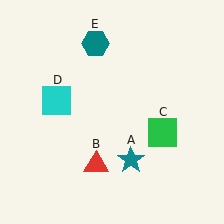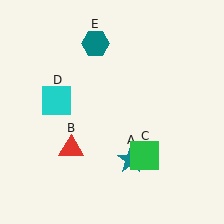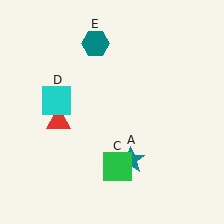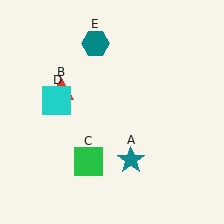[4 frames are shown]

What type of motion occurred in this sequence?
The red triangle (object B), green square (object C) rotated clockwise around the center of the scene.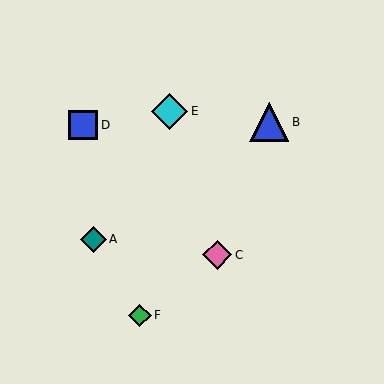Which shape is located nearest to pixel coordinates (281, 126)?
The blue triangle (labeled B) at (269, 122) is nearest to that location.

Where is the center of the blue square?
The center of the blue square is at (83, 125).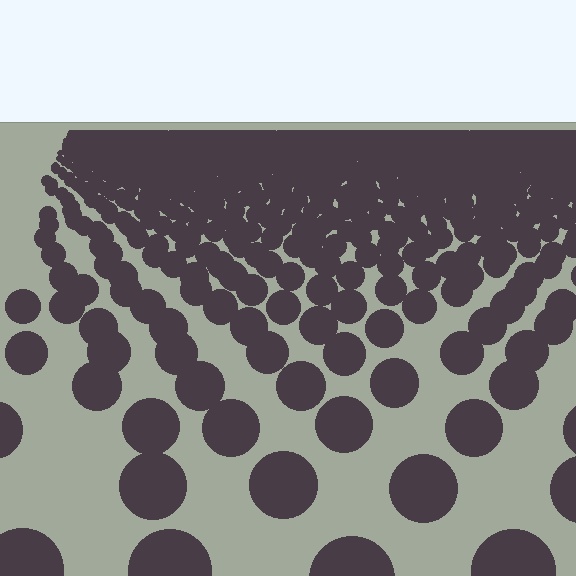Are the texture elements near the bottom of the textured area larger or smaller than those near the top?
Larger. Near the bottom, elements are closer to the viewer and appear at a bigger on-screen size.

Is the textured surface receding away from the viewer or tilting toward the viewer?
The surface is receding away from the viewer. Texture elements get smaller and denser toward the top.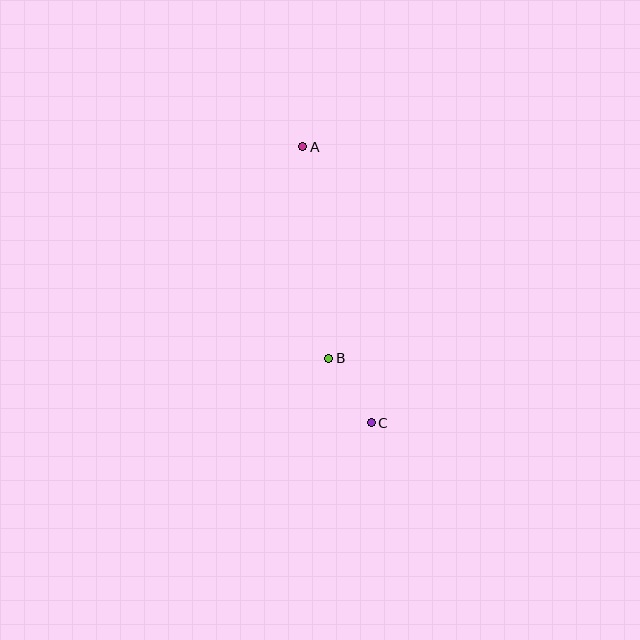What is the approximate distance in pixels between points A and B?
The distance between A and B is approximately 213 pixels.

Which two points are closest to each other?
Points B and C are closest to each other.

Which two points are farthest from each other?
Points A and C are farthest from each other.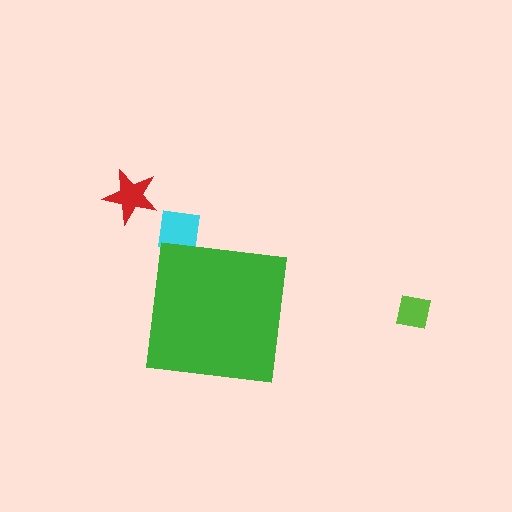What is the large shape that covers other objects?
A green square.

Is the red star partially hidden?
No, the red star is fully visible.